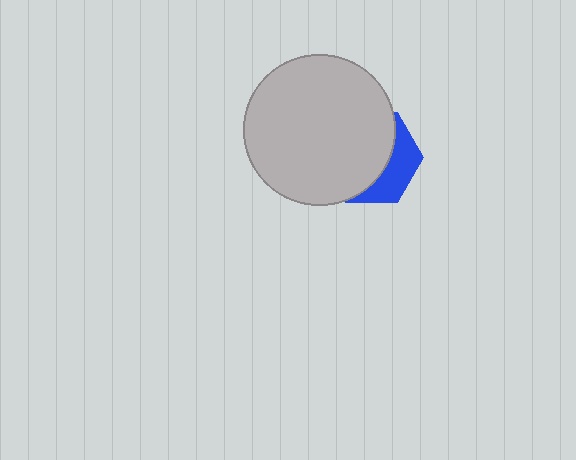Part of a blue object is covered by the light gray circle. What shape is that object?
It is a hexagon.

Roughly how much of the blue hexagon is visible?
A small part of it is visible (roughly 34%).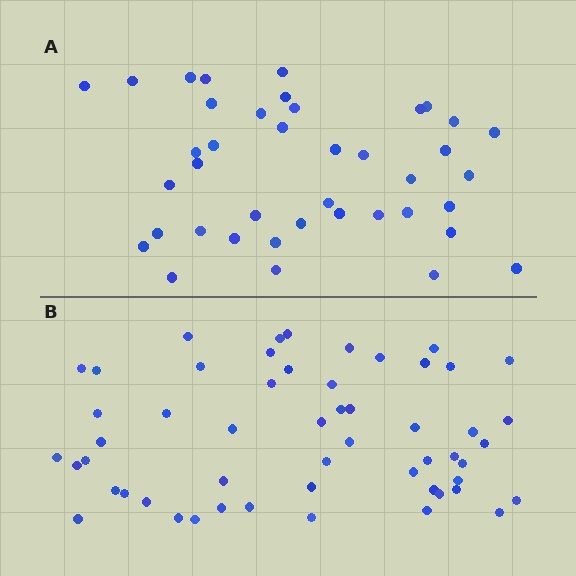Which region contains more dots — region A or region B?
Region B (the bottom region) has more dots.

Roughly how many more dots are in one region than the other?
Region B has approximately 15 more dots than region A.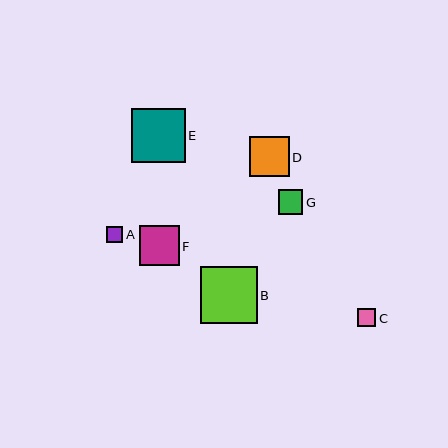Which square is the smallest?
Square A is the smallest with a size of approximately 16 pixels.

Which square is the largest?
Square B is the largest with a size of approximately 56 pixels.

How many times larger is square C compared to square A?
Square C is approximately 1.1 times the size of square A.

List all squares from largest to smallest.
From largest to smallest: B, E, D, F, G, C, A.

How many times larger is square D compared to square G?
Square D is approximately 1.6 times the size of square G.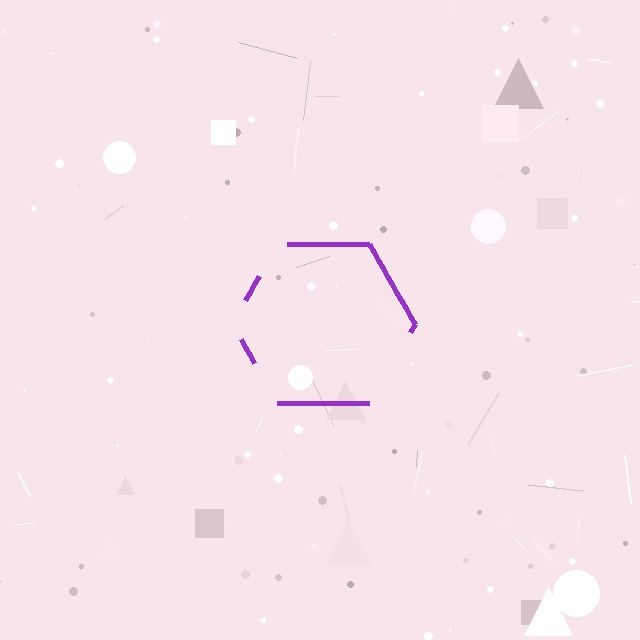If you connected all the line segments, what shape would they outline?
They would outline a hexagon.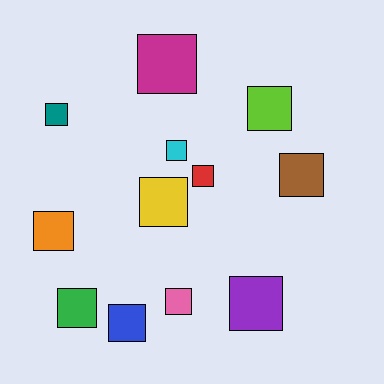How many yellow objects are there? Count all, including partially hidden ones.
There is 1 yellow object.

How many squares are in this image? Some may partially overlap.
There are 12 squares.